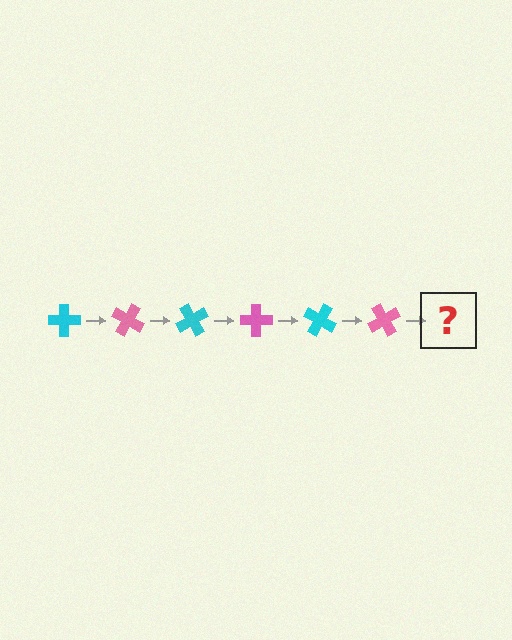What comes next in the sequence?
The next element should be a cyan cross, rotated 180 degrees from the start.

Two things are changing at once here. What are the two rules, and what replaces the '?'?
The two rules are that it rotates 30 degrees each step and the color cycles through cyan and pink. The '?' should be a cyan cross, rotated 180 degrees from the start.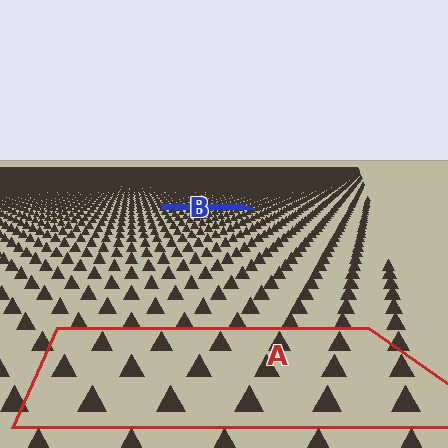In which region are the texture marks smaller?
The texture marks are smaller in region B, because it is farther away.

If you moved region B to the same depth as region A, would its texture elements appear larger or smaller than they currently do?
They would appear larger. At a closer depth, the same texture elements are projected at a bigger on-screen size.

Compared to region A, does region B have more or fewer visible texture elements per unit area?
Region B has more texture elements per unit area — they are packed more densely because it is farther away.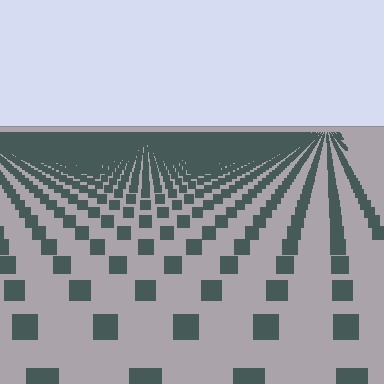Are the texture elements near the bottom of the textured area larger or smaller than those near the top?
Larger. Near the bottom, elements are closer to the viewer and appear at a bigger on-screen size.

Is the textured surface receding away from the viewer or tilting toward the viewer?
The surface is receding away from the viewer. Texture elements get smaller and denser toward the top.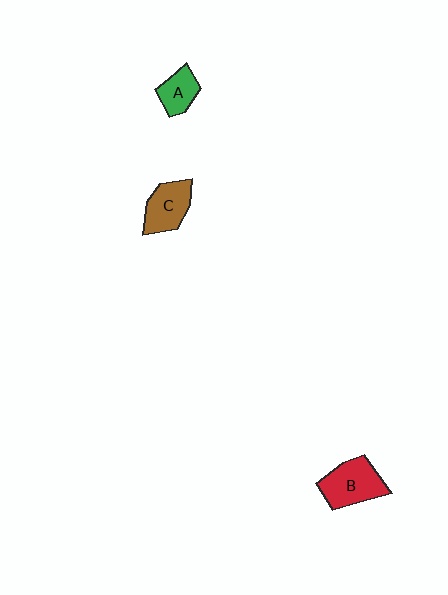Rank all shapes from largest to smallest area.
From largest to smallest: B (red), C (brown), A (green).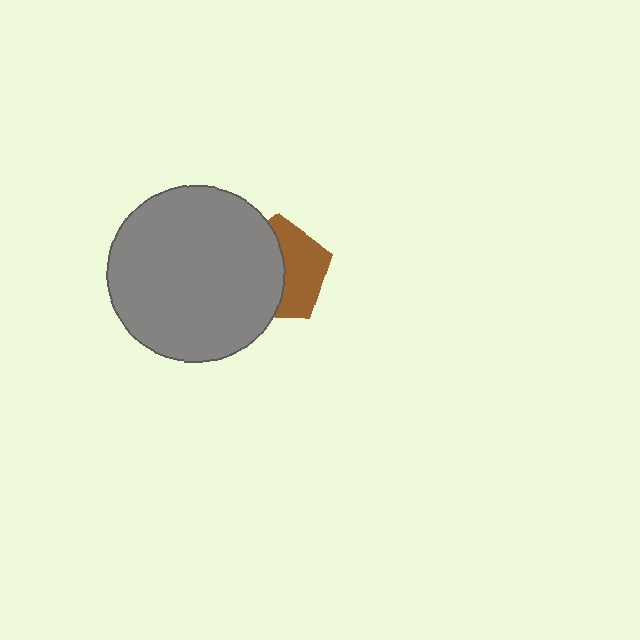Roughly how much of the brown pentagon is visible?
About half of it is visible (roughly 47%).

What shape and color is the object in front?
The object in front is a gray circle.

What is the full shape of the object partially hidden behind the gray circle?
The partially hidden object is a brown pentagon.